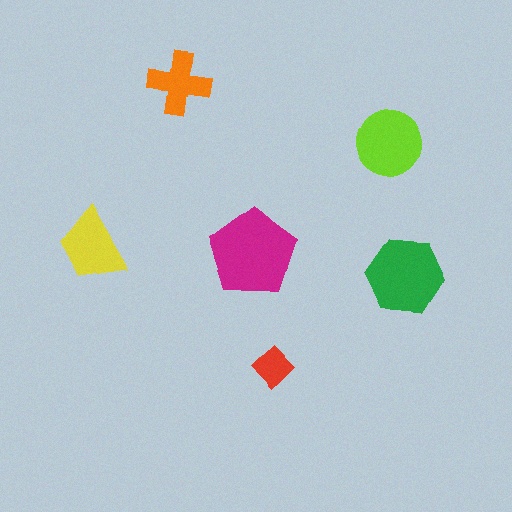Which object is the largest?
The magenta pentagon.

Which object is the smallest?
The red diamond.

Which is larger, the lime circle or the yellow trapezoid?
The lime circle.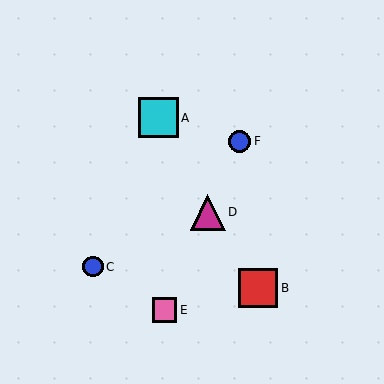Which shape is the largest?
The cyan square (labeled A) is the largest.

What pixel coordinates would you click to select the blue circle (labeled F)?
Click at (240, 141) to select the blue circle F.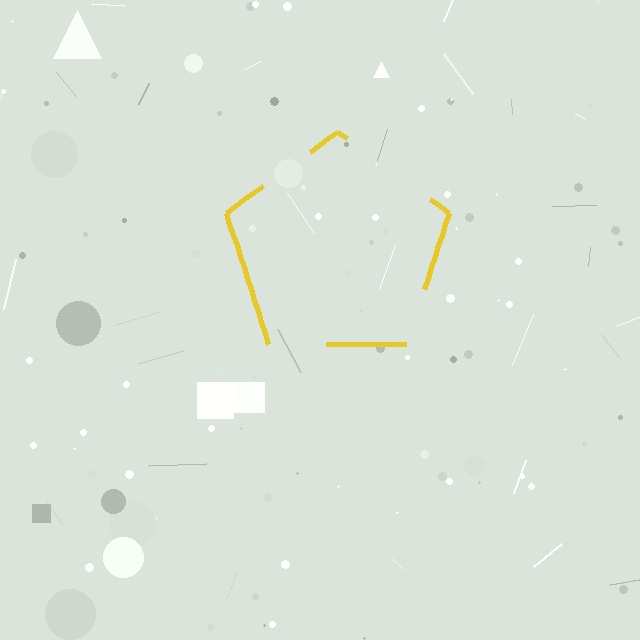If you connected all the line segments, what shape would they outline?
They would outline a pentagon.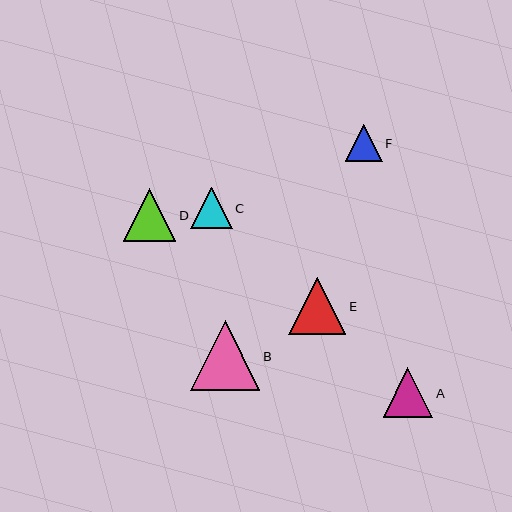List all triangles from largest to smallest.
From largest to smallest: B, E, D, A, C, F.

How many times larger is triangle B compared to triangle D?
Triangle B is approximately 1.3 times the size of triangle D.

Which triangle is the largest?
Triangle B is the largest with a size of approximately 70 pixels.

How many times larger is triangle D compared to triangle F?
Triangle D is approximately 1.4 times the size of triangle F.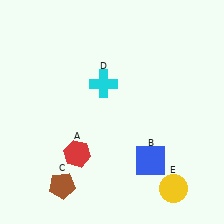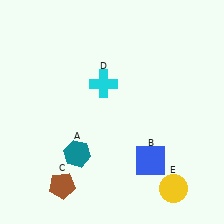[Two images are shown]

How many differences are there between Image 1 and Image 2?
There is 1 difference between the two images.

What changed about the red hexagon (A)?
In Image 1, A is red. In Image 2, it changed to teal.